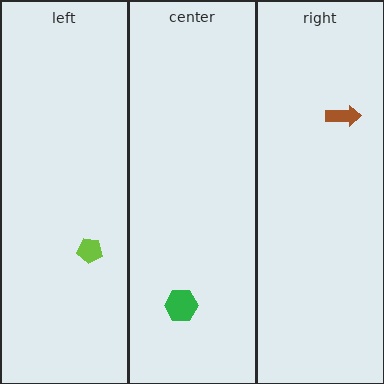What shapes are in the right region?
The brown arrow.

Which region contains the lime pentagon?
The left region.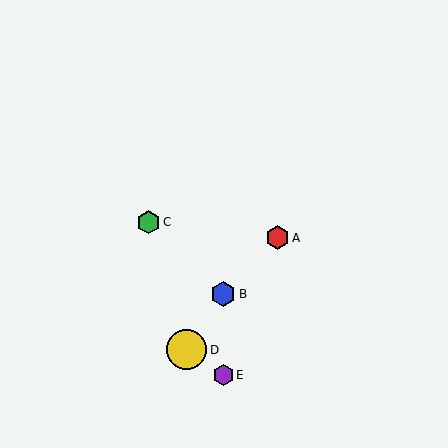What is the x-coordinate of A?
Object A is at x≈277.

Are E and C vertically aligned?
No, E is at x≈223 and C is at x≈149.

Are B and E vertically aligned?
Yes, both are at x≈223.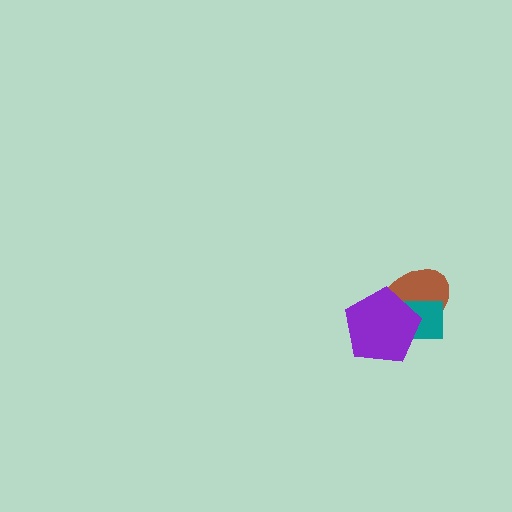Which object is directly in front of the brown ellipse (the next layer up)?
The teal rectangle is directly in front of the brown ellipse.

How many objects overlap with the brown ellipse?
2 objects overlap with the brown ellipse.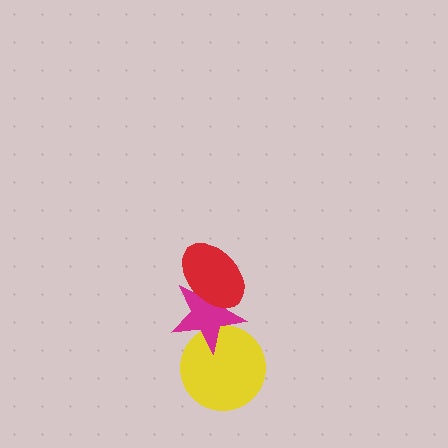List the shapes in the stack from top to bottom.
From top to bottom: the red ellipse, the magenta star, the yellow circle.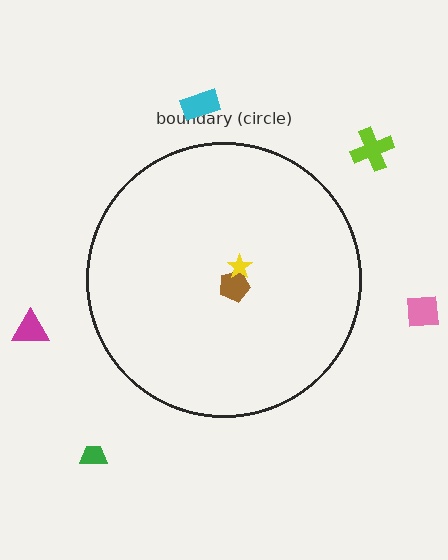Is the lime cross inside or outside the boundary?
Outside.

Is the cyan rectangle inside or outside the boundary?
Outside.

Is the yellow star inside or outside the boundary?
Inside.